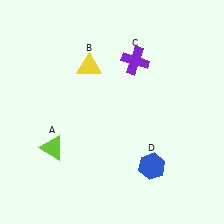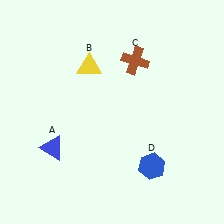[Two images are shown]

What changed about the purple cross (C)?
In Image 1, C is purple. In Image 2, it changed to brown.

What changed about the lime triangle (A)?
In Image 1, A is lime. In Image 2, it changed to blue.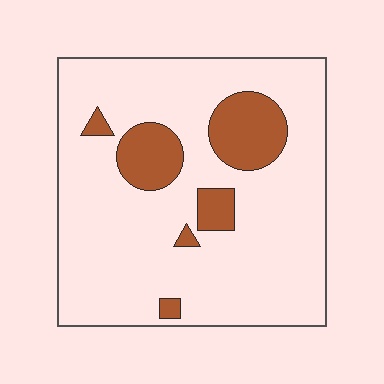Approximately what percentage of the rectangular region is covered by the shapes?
Approximately 15%.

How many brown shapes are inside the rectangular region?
6.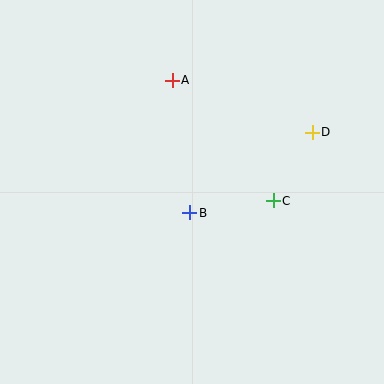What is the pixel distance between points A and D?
The distance between A and D is 150 pixels.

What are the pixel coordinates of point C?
Point C is at (273, 201).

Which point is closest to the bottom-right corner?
Point C is closest to the bottom-right corner.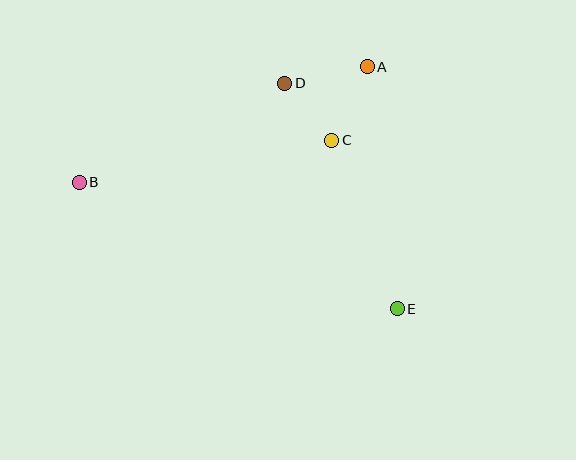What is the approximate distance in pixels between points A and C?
The distance between A and C is approximately 82 pixels.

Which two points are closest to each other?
Points C and D are closest to each other.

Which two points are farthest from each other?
Points B and E are farthest from each other.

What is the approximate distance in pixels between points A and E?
The distance between A and E is approximately 244 pixels.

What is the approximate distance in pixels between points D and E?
The distance between D and E is approximately 252 pixels.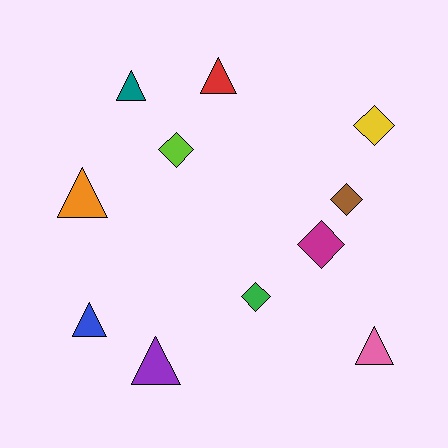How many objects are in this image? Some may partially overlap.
There are 11 objects.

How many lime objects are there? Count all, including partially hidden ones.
There is 1 lime object.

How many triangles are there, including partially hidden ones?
There are 6 triangles.